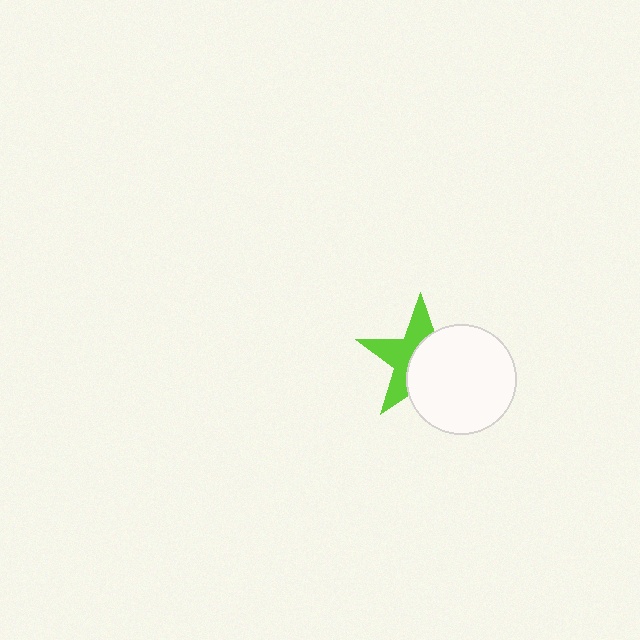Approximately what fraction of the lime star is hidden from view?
Roughly 53% of the lime star is hidden behind the white circle.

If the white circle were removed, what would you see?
You would see the complete lime star.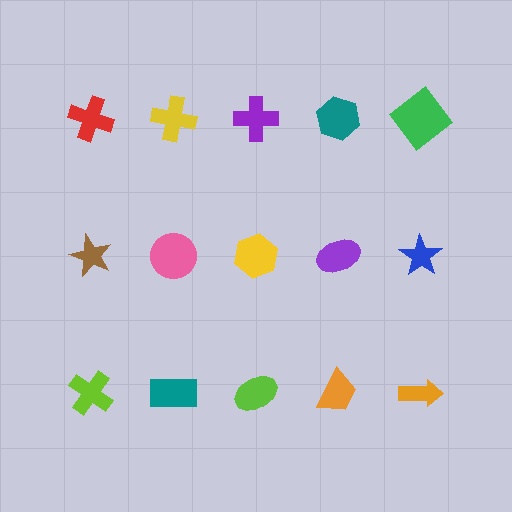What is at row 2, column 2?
A pink circle.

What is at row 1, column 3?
A purple cross.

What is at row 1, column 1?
A red cross.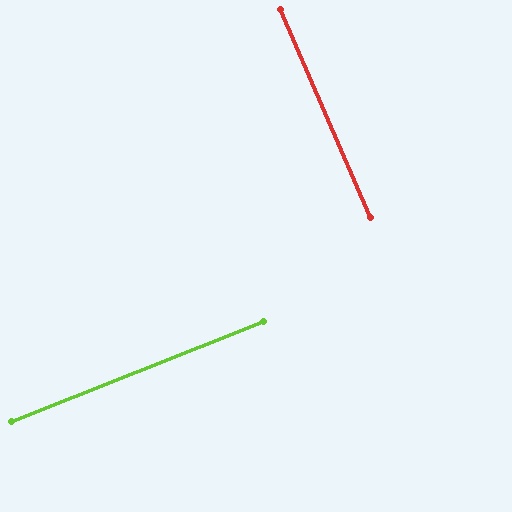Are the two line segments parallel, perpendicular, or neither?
Perpendicular — they meet at approximately 88°.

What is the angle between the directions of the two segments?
Approximately 88 degrees.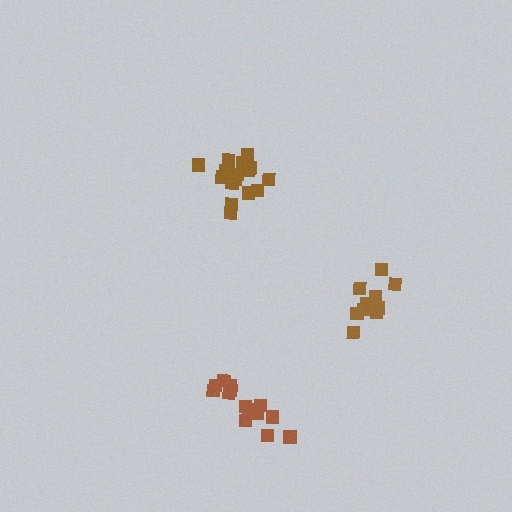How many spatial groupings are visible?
There are 3 spatial groupings.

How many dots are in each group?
Group 1: 13 dots, Group 2: 16 dots, Group 3: 14 dots (43 total).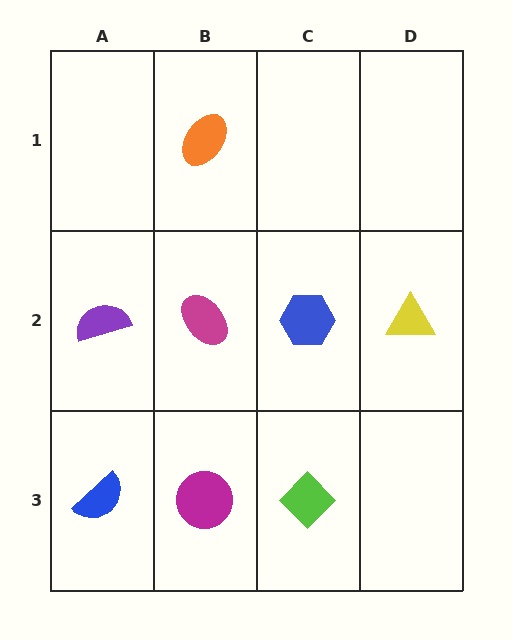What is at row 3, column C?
A lime diamond.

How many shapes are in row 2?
4 shapes.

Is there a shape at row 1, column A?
No, that cell is empty.